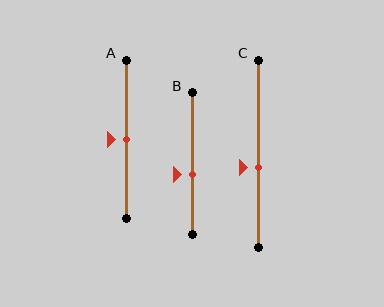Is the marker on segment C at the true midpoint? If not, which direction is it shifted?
No, the marker on segment C is shifted downward by about 8% of the segment length.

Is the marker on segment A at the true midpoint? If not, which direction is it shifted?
Yes, the marker on segment A is at the true midpoint.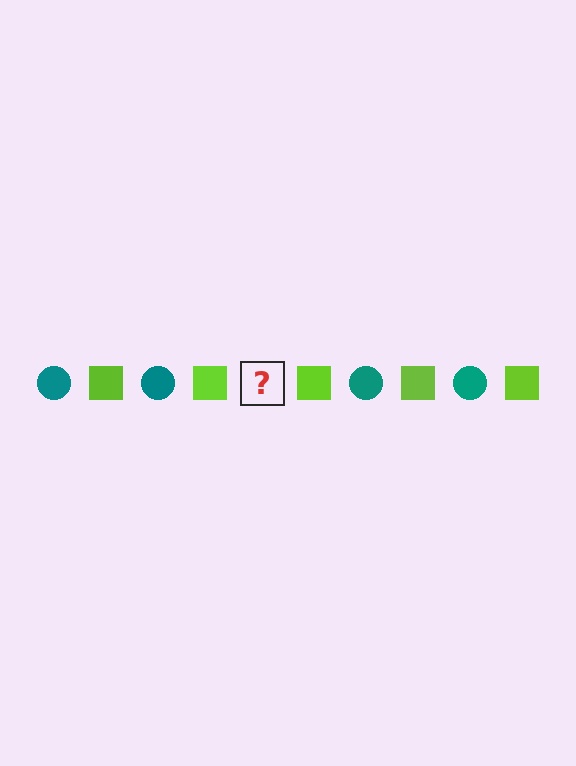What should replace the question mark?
The question mark should be replaced with a teal circle.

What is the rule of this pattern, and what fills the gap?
The rule is that the pattern alternates between teal circle and lime square. The gap should be filled with a teal circle.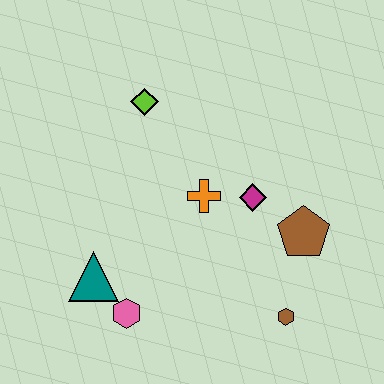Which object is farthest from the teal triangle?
The brown pentagon is farthest from the teal triangle.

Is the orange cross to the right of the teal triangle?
Yes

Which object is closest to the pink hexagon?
The teal triangle is closest to the pink hexagon.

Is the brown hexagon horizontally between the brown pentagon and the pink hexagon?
Yes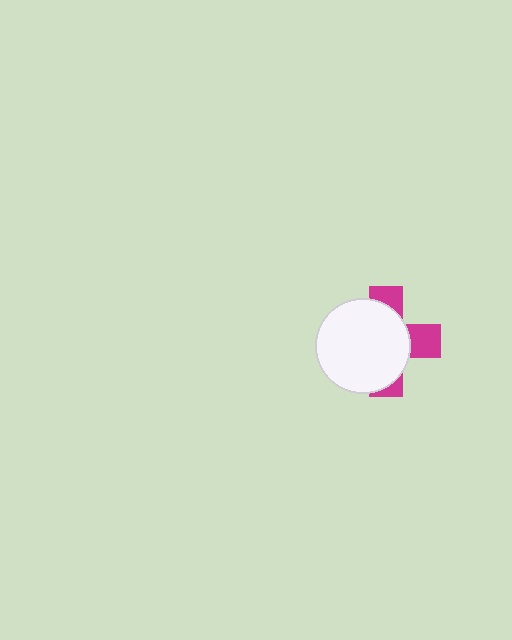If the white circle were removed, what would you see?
You would see the complete magenta cross.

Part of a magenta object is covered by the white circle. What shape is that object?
It is a cross.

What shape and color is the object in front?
The object in front is a white circle.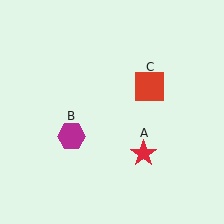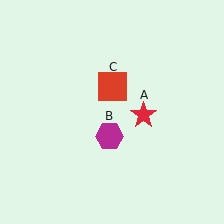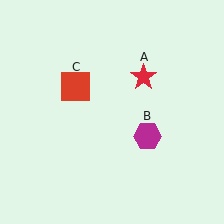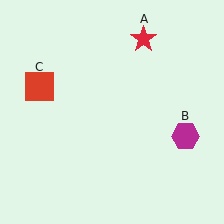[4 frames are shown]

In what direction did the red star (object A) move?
The red star (object A) moved up.